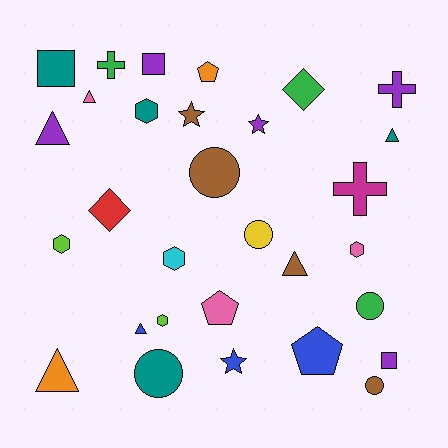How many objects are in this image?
There are 30 objects.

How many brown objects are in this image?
There are 4 brown objects.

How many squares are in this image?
There are 3 squares.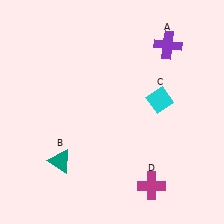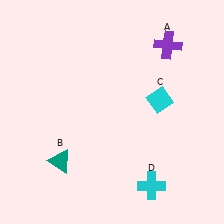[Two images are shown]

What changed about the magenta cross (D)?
In Image 1, D is magenta. In Image 2, it changed to cyan.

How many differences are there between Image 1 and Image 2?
There is 1 difference between the two images.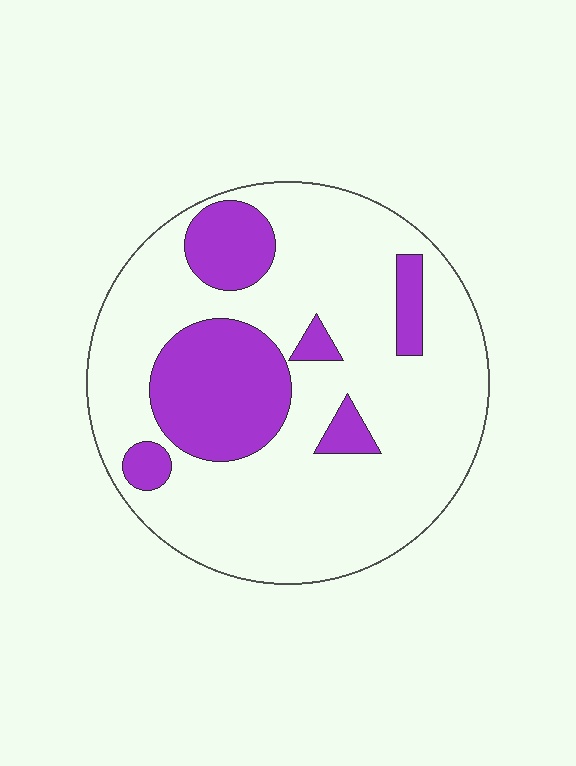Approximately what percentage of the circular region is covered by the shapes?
Approximately 25%.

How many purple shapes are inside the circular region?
6.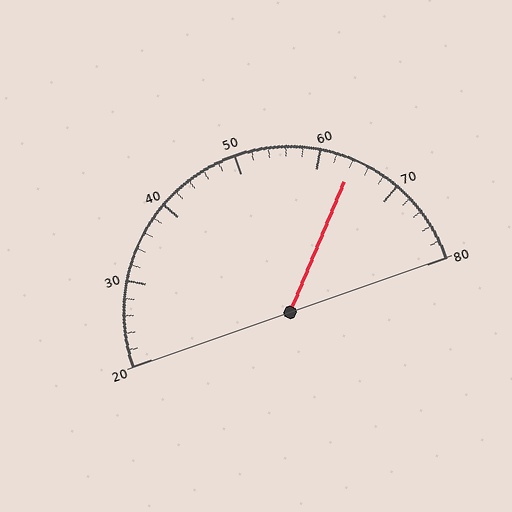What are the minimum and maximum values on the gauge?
The gauge ranges from 20 to 80.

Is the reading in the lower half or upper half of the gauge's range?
The reading is in the upper half of the range (20 to 80).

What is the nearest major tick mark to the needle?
The nearest major tick mark is 60.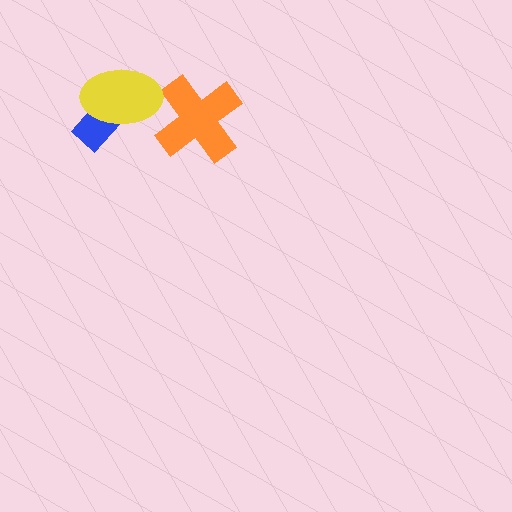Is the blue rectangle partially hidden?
Yes, it is partially covered by another shape.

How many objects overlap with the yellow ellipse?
1 object overlaps with the yellow ellipse.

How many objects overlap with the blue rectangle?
1 object overlaps with the blue rectangle.